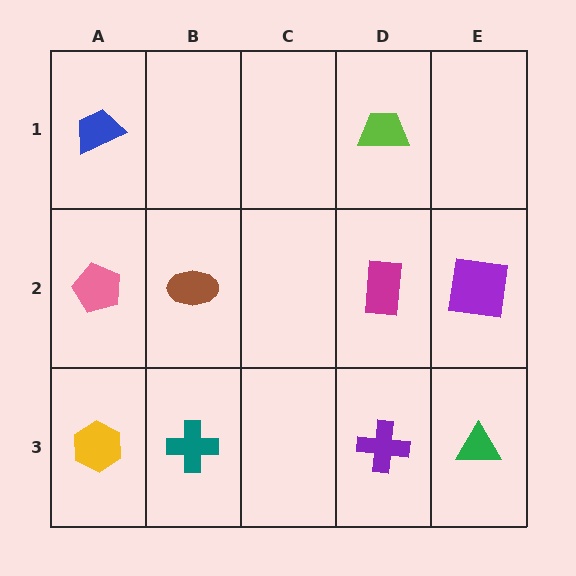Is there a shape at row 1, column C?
No, that cell is empty.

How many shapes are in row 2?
4 shapes.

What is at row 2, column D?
A magenta rectangle.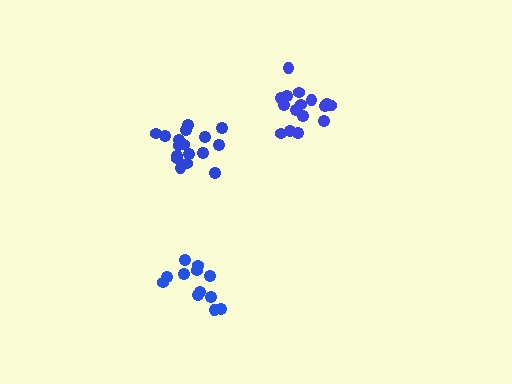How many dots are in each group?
Group 1: 16 dots, Group 2: 17 dots, Group 3: 12 dots (45 total).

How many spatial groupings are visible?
There are 3 spatial groupings.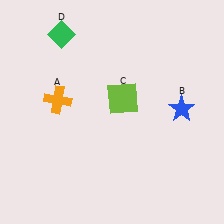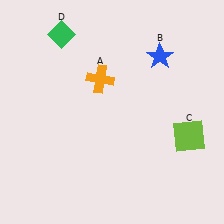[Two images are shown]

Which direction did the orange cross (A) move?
The orange cross (A) moved right.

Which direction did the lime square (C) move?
The lime square (C) moved right.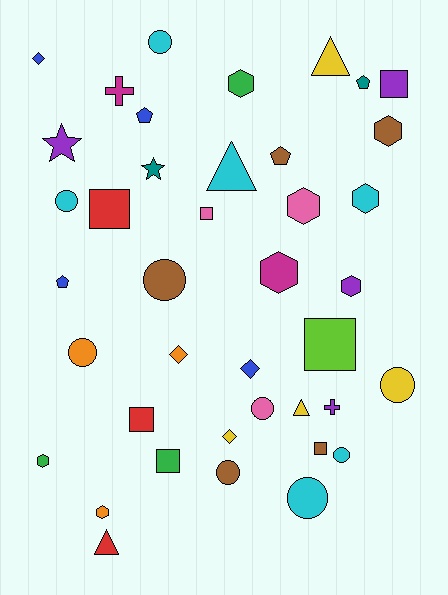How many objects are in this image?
There are 40 objects.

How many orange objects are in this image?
There are 3 orange objects.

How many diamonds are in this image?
There are 4 diamonds.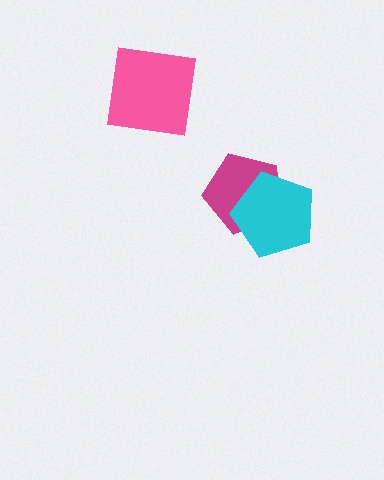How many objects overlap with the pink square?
0 objects overlap with the pink square.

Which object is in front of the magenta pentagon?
The cyan pentagon is in front of the magenta pentagon.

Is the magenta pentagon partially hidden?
Yes, it is partially covered by another shape.